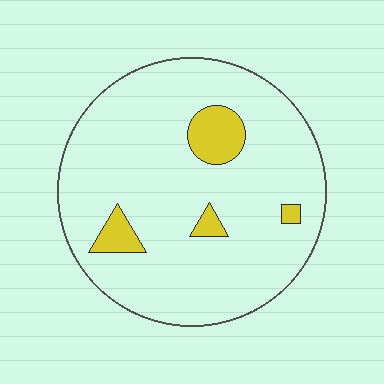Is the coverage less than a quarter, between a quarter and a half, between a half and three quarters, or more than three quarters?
Less than a quarter.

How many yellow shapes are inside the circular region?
4.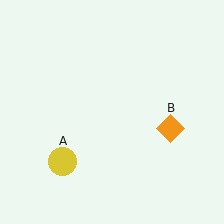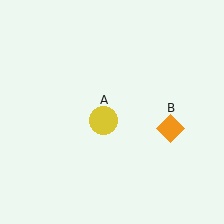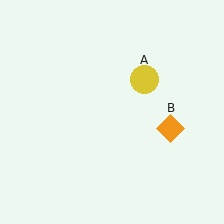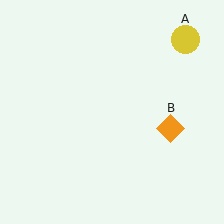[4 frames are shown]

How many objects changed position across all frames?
1 object changed position: yellow circle (object A).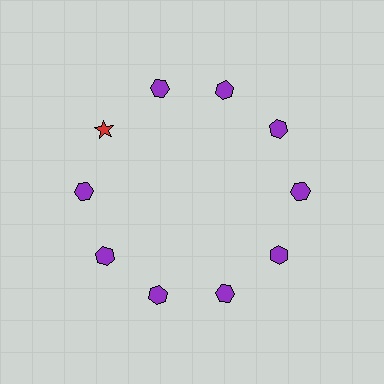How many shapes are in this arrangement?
There are 10 shapes arranged in a ring pattern.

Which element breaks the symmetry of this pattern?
The red star at roughly the 10 o'clock position breaks the symmetry. All other shapes are purple hexagons.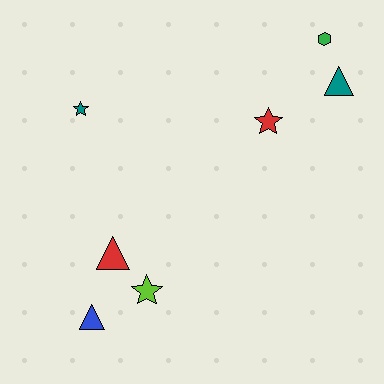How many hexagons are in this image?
There is 1 hexagon.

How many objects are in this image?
There are 7 objects.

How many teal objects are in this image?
There are 2 teal objects.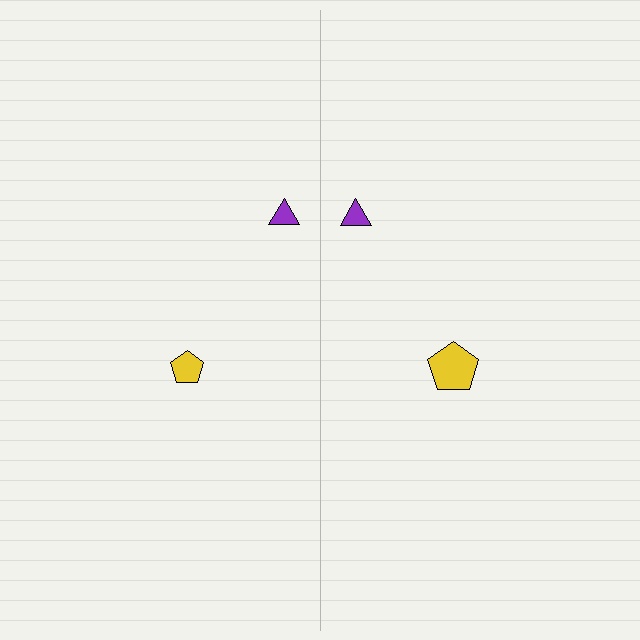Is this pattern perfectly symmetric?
No, the pattern is not perfectly symmetric. The yellow pentagon on the right side has a different size than its mirror counterpart.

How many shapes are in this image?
There are 4 shapes in this image.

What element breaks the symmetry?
The yellow pentagon on the right side has a different size than its mirror counterpart.